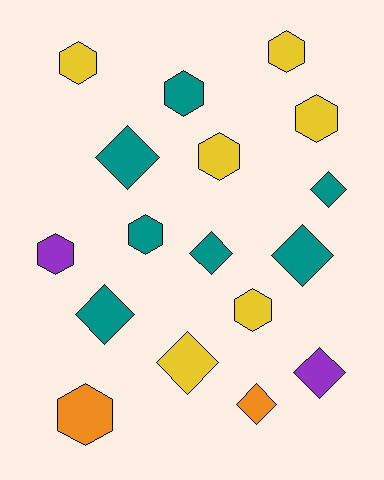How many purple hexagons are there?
There is 1 purple hexagon.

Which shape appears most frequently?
Hexagon, with 9 objects.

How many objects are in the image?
There are 17 objects.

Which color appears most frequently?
Teal, with 7 objects.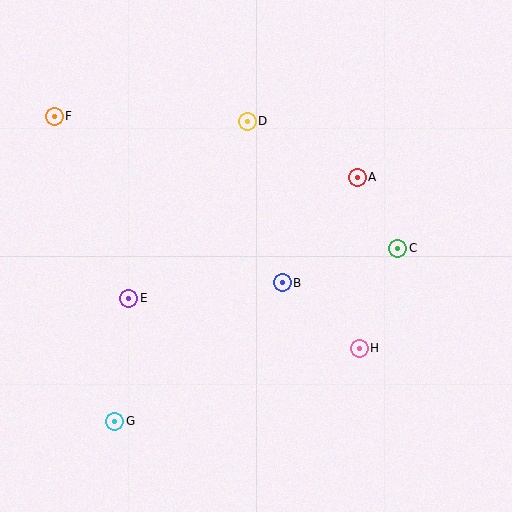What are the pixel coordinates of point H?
Point H is at (359, 348).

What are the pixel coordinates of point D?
Point D is at (247, 121).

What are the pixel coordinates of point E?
Point E is at (129, 298).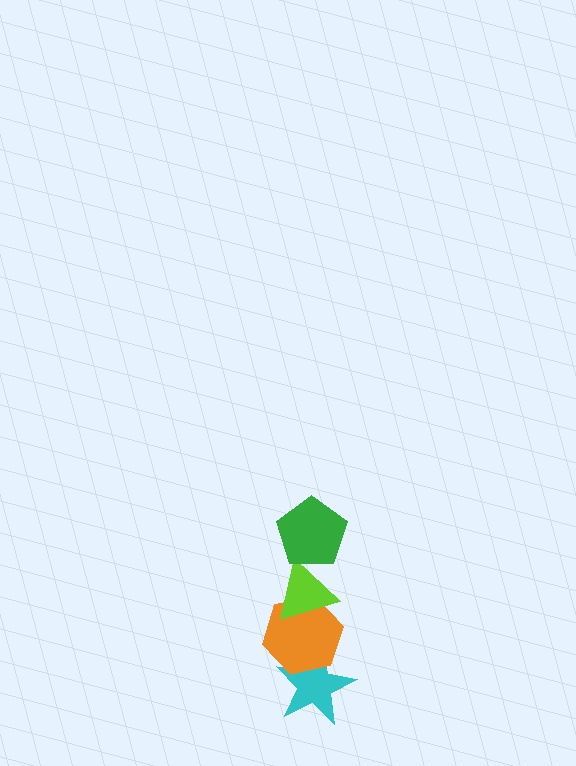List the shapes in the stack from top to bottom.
From top to bottom: the green pentagon, the lime triangle, the orange hexagon, the cyan star.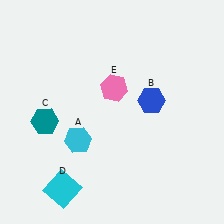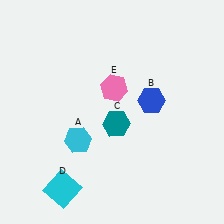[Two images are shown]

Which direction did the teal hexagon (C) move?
The teal hexagon (C) moved right.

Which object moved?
The teal hexagon (C) moved right.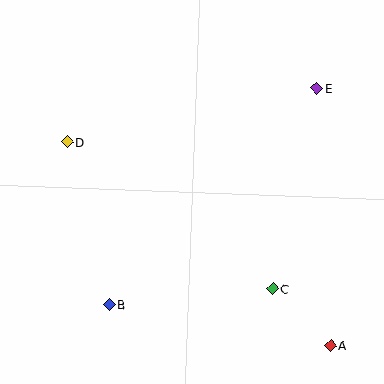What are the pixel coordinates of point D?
Point D is at (67, 142).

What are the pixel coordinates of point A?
Point A is at (331, 346).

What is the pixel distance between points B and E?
The distance between B and E is 300 pixels.